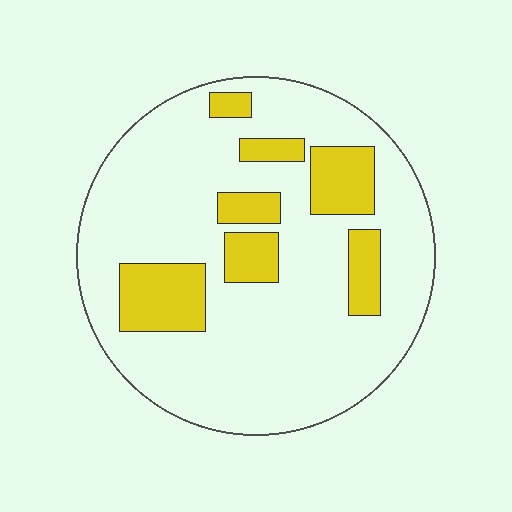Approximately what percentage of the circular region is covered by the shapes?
Approximately 20%.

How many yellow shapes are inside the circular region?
7.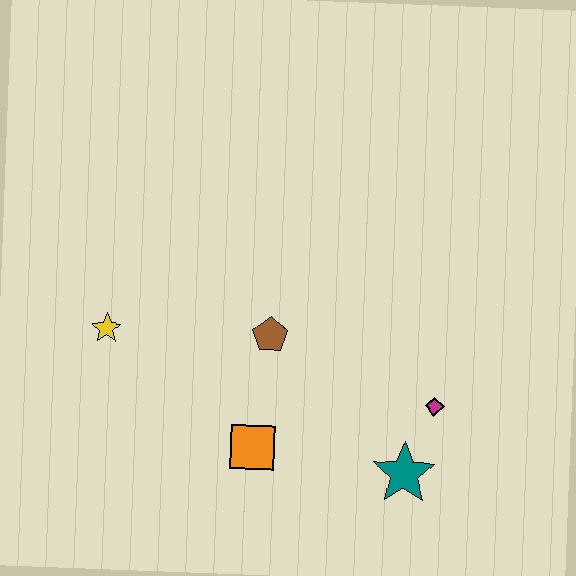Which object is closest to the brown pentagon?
The orange square is closest to the brown pentagon.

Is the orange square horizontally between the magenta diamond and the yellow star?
Yes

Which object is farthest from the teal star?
The yellow star is farthest from the teal star.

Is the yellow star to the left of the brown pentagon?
Yes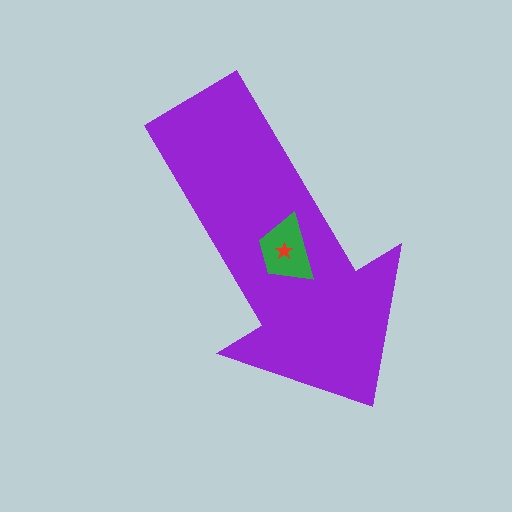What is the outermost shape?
The purple arrow.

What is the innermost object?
The red star.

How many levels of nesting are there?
3.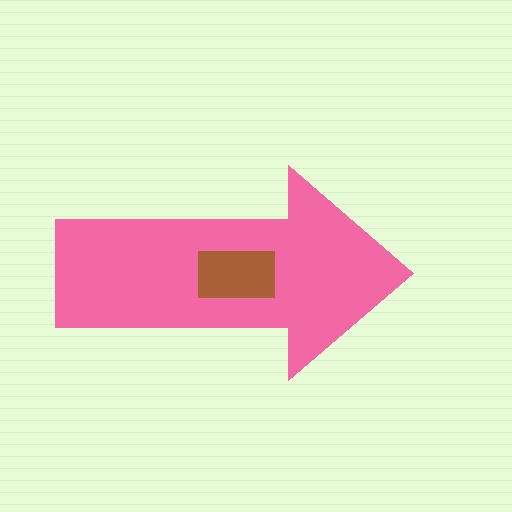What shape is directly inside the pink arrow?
The brown rectangle.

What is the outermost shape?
The pink arrow.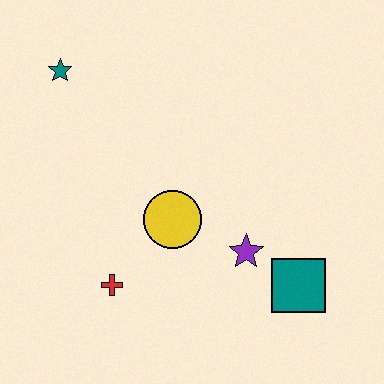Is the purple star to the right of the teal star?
Yes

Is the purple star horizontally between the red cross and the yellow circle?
No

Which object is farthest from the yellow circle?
The teal star is farthest from the yellow circle.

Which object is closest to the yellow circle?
The purple star is closest to the yellow circle.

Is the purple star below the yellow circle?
Yes